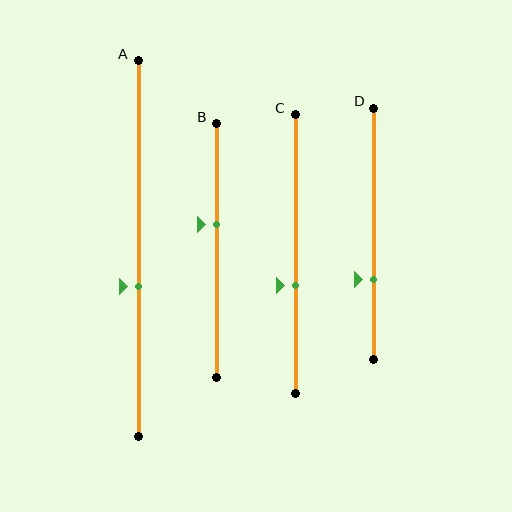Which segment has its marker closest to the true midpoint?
Segment A has its marker closest to the true midpoint.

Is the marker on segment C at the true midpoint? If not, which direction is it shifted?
No, the marker on segment C is shifted downward by about 11% of the segment length.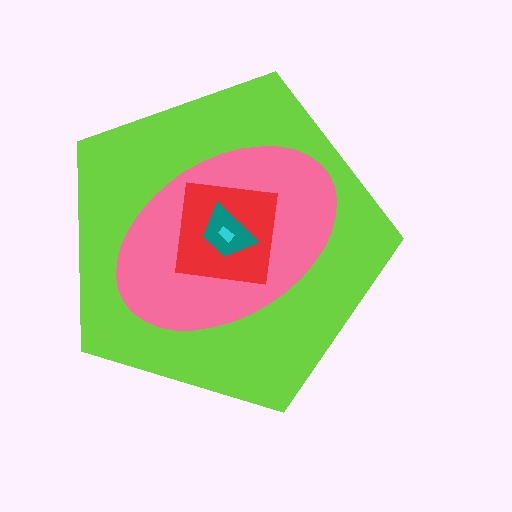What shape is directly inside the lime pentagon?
The pink ellipse.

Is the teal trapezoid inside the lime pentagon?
Yes.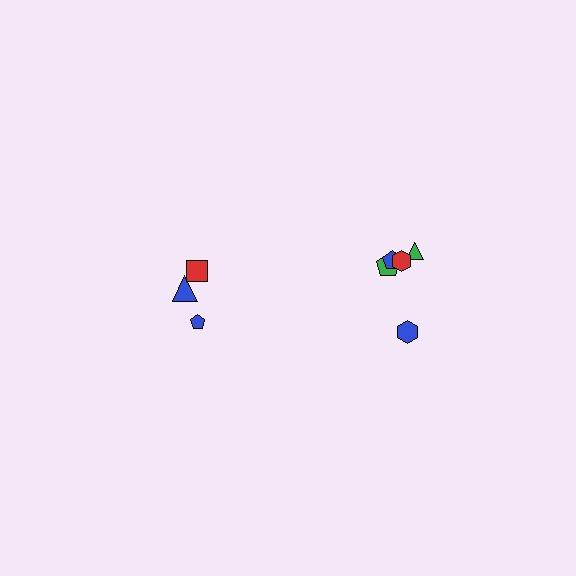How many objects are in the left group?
There are 3 objects.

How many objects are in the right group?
There are 5 objects.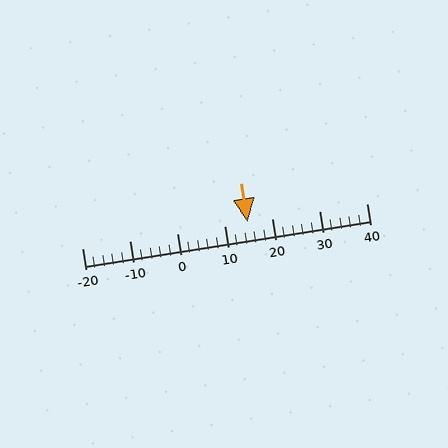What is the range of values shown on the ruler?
The ruler shows values from -20 to 40.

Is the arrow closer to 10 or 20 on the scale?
The arrow is closer to 10.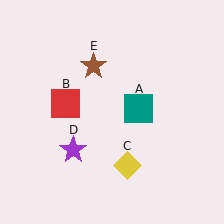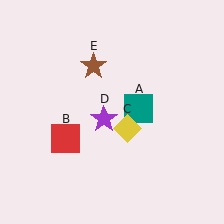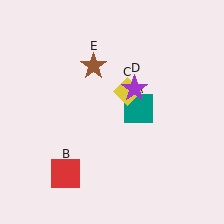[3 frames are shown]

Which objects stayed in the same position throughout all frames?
Teal square (object A) and brown star (object E) remained stationary.